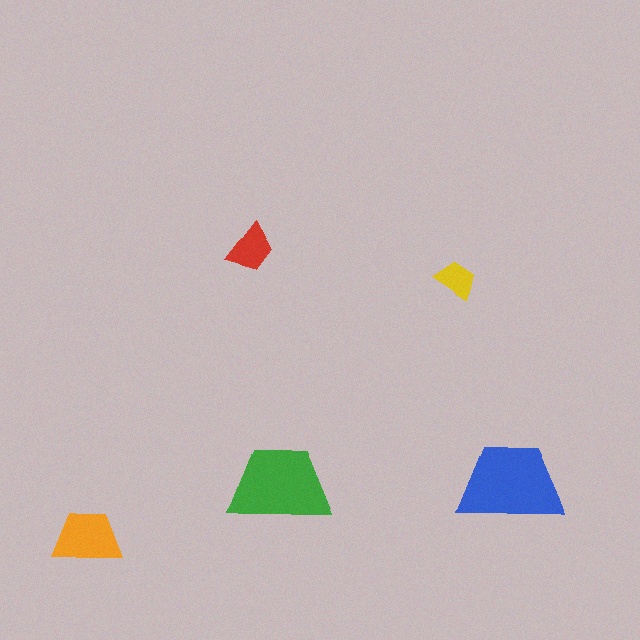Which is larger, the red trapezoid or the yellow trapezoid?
The red one.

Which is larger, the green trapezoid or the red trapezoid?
The green one.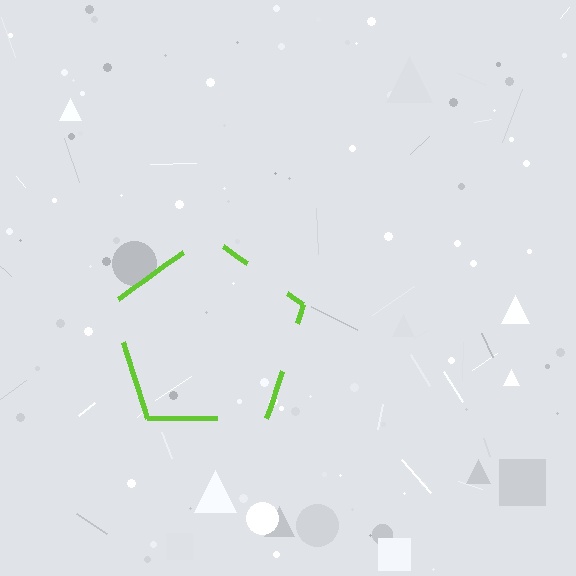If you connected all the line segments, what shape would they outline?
They would outline a pentagon.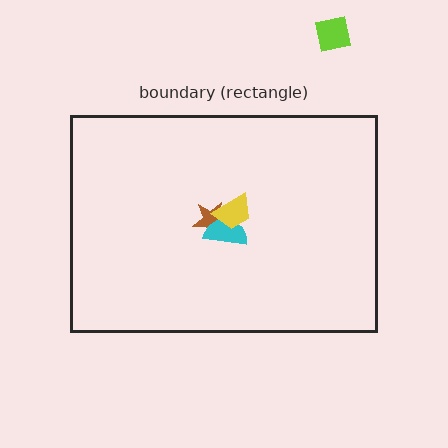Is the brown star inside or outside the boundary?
Inside.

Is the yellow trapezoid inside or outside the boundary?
Inside.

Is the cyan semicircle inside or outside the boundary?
Inside.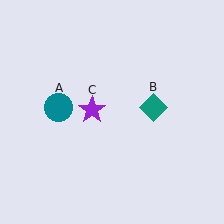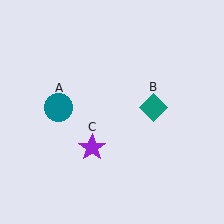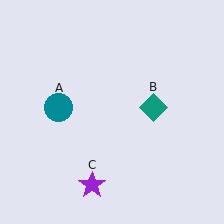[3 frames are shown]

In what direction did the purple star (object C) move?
The purple star (object C) moved down.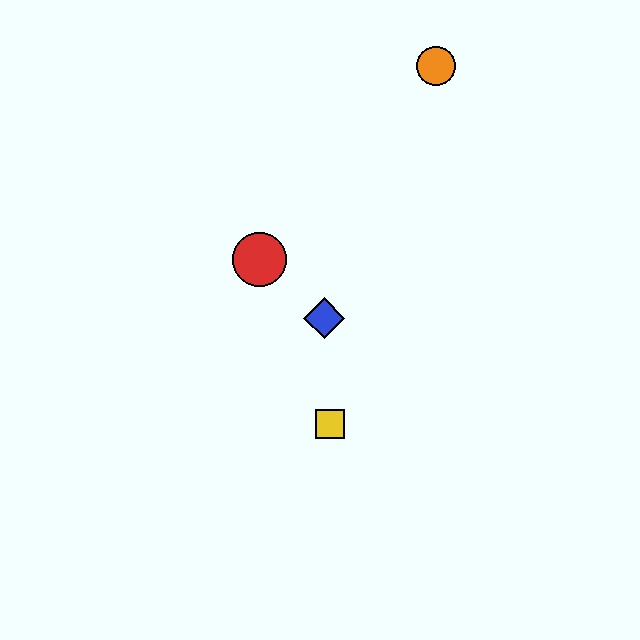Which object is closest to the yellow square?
The blue diamond is closest to the yellow square.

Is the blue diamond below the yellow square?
No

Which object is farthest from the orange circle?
The yellow square is farthest from the orange circle.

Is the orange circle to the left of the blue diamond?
No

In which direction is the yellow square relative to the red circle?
The yellow square is below the red circle.